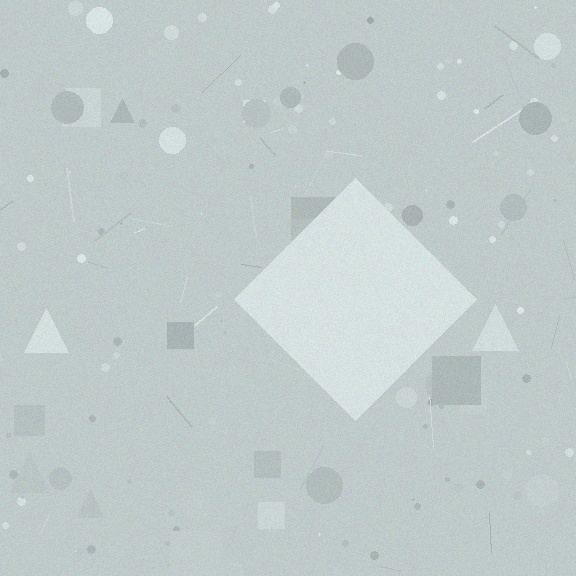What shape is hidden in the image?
A diamond is hidden in the image.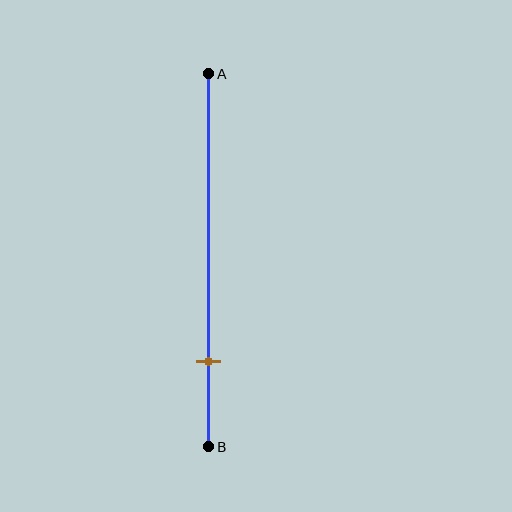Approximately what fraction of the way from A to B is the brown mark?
The brown mark is approximately 75% of the way from A to B.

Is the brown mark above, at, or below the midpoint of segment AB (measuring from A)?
The brown mark is below the midpoint of segment AB.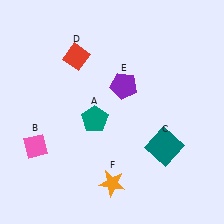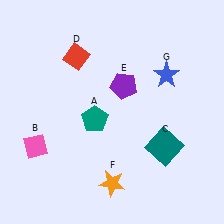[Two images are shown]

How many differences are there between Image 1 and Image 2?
There is 1 difference between the two images.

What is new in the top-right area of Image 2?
A blue star (G) was added in the top-right area of Image 2.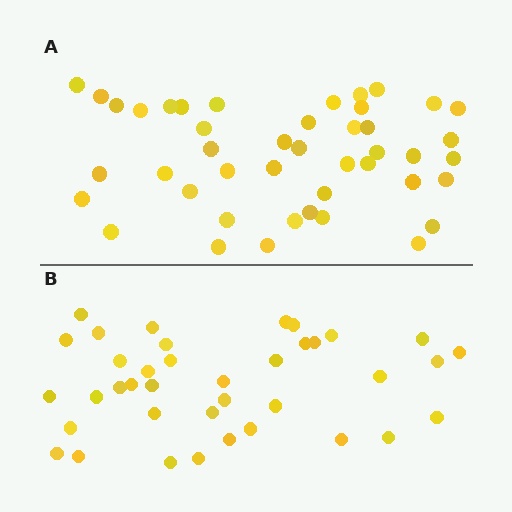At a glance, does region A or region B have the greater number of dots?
Region A (the top region) has more dots.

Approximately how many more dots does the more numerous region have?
Region A has about 6 more dots than region B.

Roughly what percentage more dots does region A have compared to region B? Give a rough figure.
About 15% more.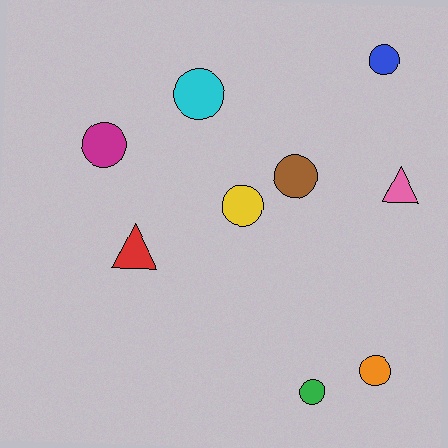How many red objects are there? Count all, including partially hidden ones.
There is 1 red object.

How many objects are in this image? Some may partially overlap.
There are 9 objects.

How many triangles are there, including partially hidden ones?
There are 2 triangles.